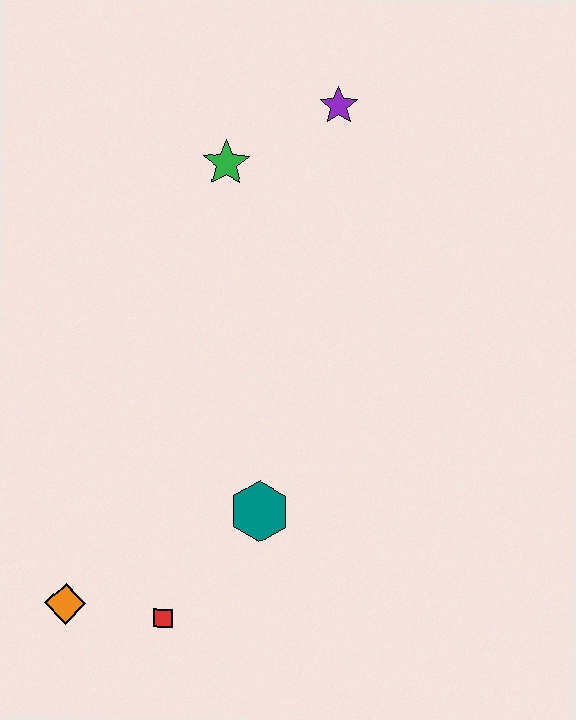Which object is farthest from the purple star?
The orange diamond is farthest from the purple star.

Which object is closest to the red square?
The orange diamond is closest to the red square.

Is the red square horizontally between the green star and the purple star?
No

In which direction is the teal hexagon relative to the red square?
The teal hexagon is above the red square.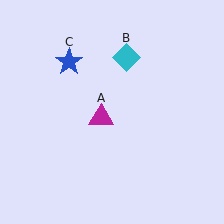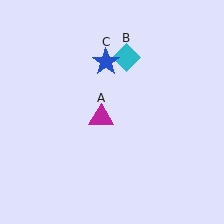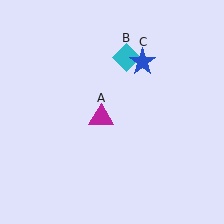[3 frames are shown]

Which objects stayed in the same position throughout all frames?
Magenta triangle (object A) and cyan diamond (object B) remained stationary.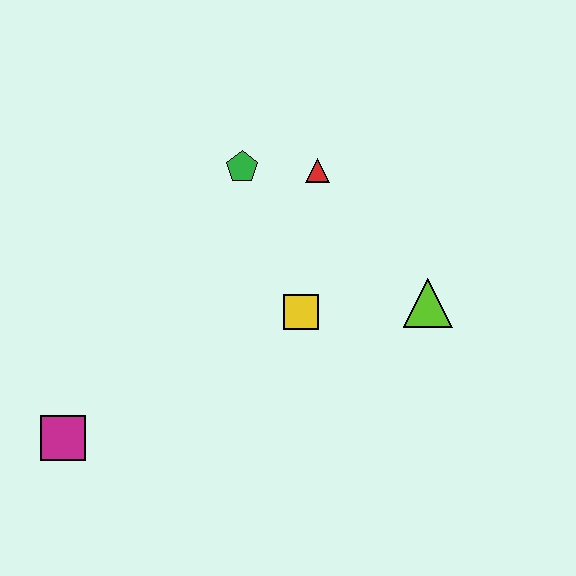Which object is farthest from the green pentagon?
The magenta square is farthest from the green pentagon.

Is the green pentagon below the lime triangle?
No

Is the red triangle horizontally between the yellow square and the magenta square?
No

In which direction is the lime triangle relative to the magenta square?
The lime triangle is to the right of the magenta square.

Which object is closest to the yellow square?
The lime triangle is closest to the yellow square.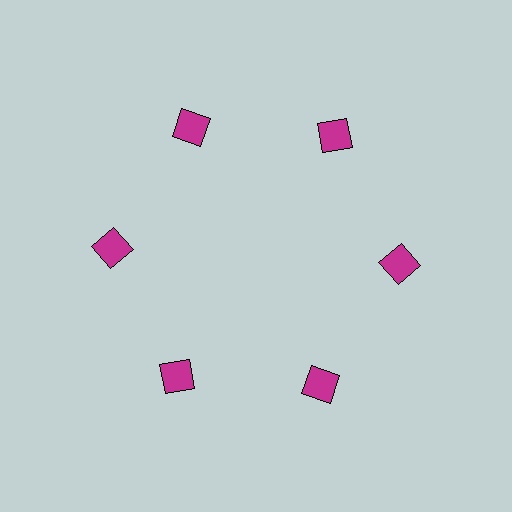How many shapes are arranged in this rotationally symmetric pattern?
There are 6 shapes, arranged in 6 groups of 1.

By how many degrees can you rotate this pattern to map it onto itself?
The pattern maps onto itself every 60 degrees of rotation.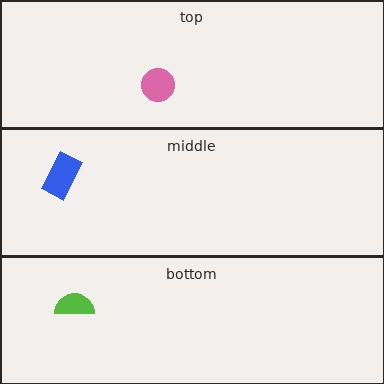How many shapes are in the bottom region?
1.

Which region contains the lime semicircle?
The bottom region.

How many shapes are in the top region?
1.